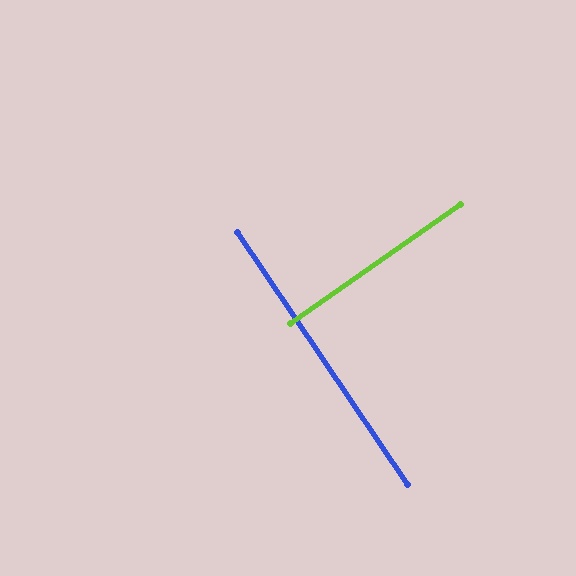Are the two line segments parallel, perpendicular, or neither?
Perpendicular — they meet at approximately 89°.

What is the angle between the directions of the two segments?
Approximately 89 degrees.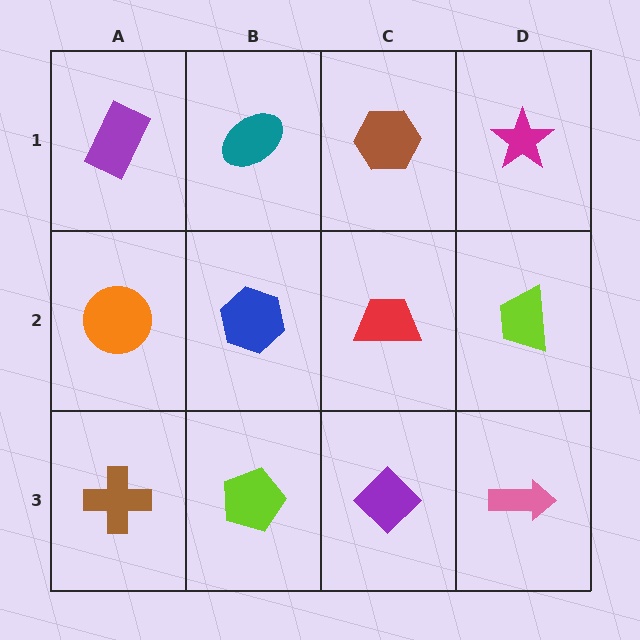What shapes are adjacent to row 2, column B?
A teal ellipse (row 1, column B), a lime pentagon (row 3, column B), an orange circle (row 2, column A), a red trapezoid (row 2, column C).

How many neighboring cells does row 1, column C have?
3.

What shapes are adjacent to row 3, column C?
A red trapezoid (row 2, column C), a lime pentagon (row 3, column B), a pink arrow (row 3, column D).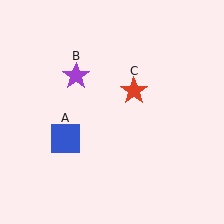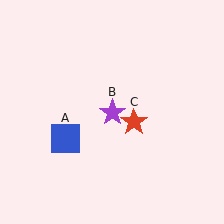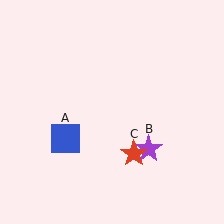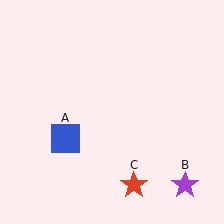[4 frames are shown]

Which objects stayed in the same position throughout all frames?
Blue square (object A) remained stationary.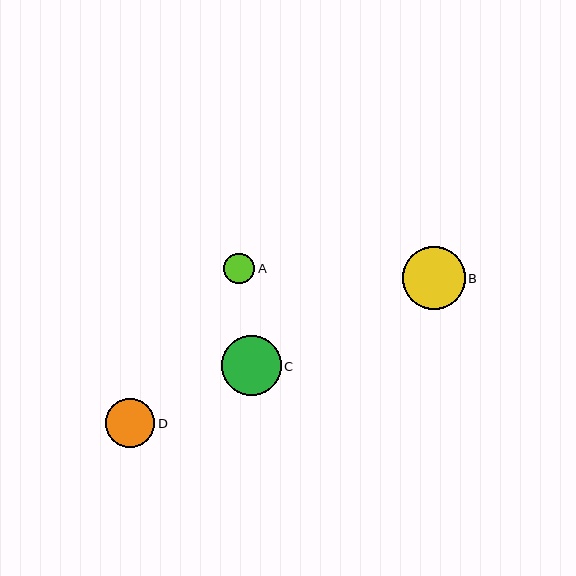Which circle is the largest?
Circle B is the largest with a size of approximately 63 pixels.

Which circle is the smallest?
Circle A is the smallest with a size of approximately 31 pixels.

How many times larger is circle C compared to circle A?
Circle C is approximately 1.9 times the size of circle A.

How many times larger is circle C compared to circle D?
Circle C is approximately 1.2 times the size of circle D.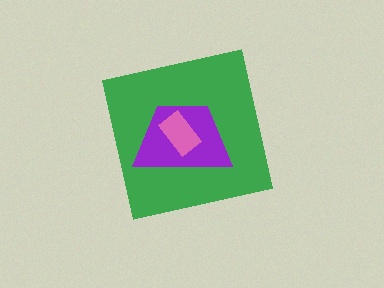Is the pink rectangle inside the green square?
Yes.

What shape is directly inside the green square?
The purple trapezoid.